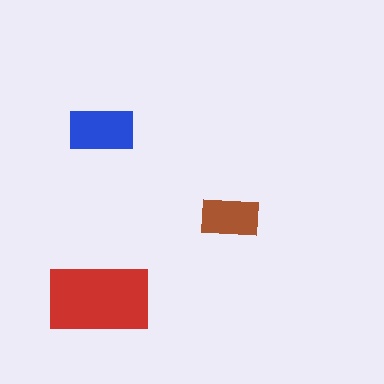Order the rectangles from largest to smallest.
the red one, the blue one, the brown one.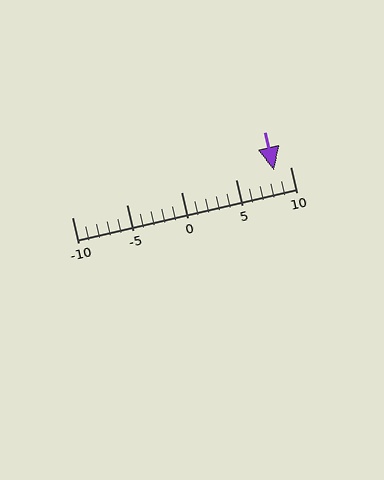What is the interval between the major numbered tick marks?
The major tick marks are spaced 5 units apart.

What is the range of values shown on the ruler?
The ruler shows values from -10 to 10.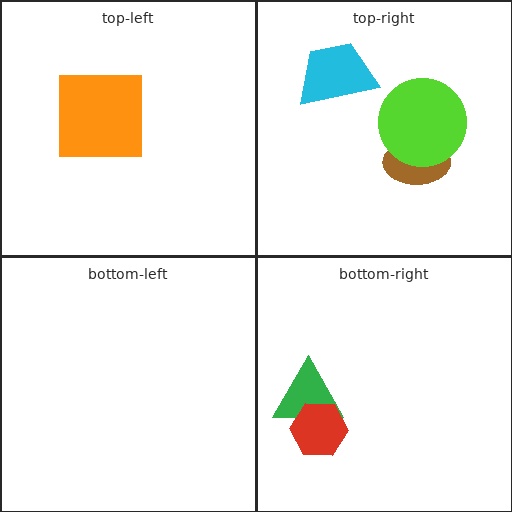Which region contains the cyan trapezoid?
The top-right region.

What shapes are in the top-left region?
The orange square.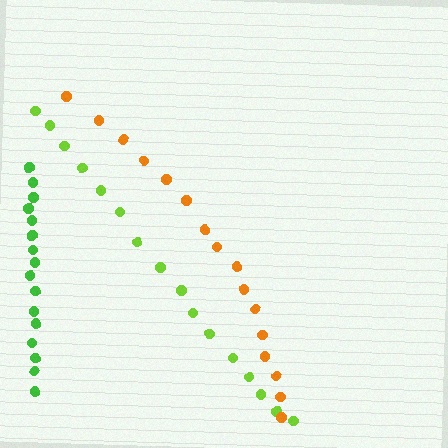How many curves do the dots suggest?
There are 3 distinct paths.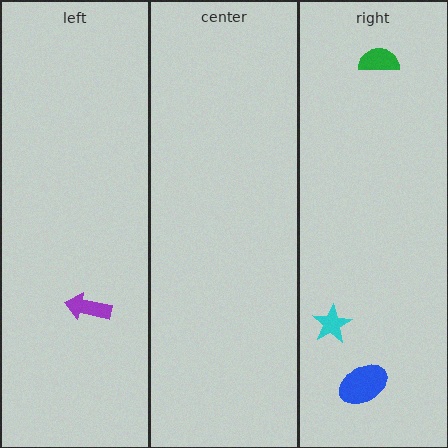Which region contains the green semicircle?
The right region.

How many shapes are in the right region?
3.